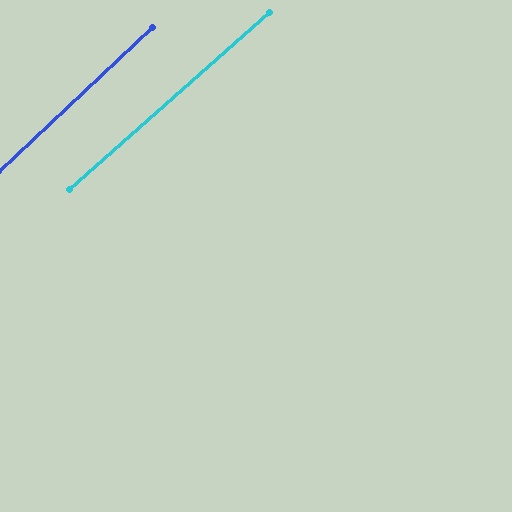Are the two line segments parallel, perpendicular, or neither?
Parallel — their directions differ by only 1.6°.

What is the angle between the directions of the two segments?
Approximately 2 degrees.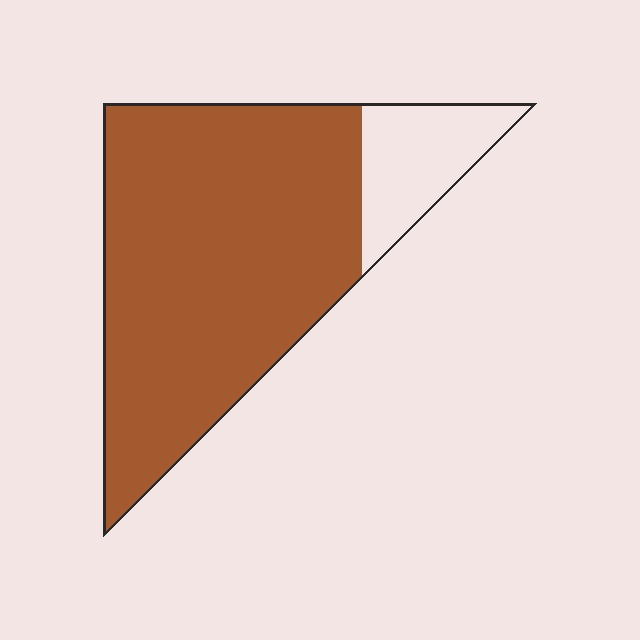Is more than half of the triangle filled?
Yes.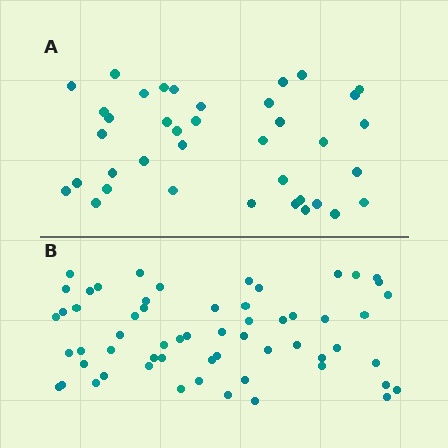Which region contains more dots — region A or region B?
Region B (the bottom region) has more dots.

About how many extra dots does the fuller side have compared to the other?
Region B has approximately 20 more dots than region A.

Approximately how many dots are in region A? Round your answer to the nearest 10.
About 40 dots. (The exact count is 38, which rounds to 40.)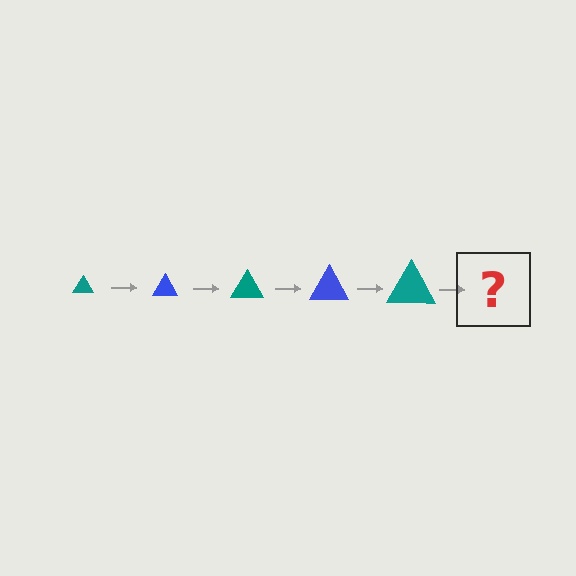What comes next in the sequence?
The next element should be a blue triangle, larger than the previous one.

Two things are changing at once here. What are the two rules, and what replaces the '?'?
The two rules are that the triangle grows larger each step and the color cycles through teal and blue. The '?' should be a blue triangle, larger than the previous one.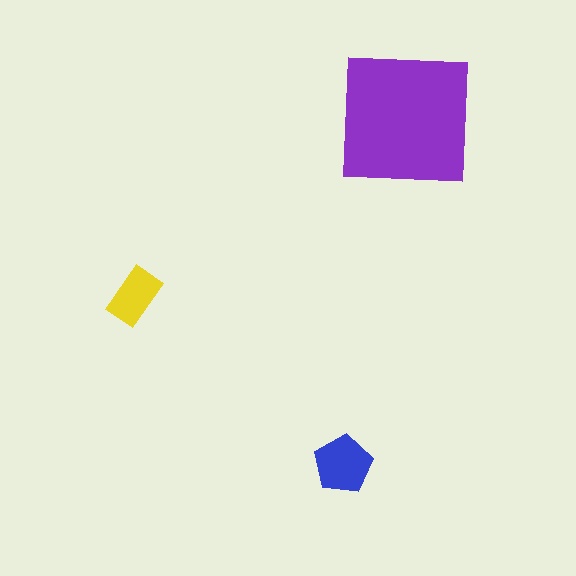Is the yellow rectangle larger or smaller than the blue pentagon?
Smaller.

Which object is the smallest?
The yellow rectangle.